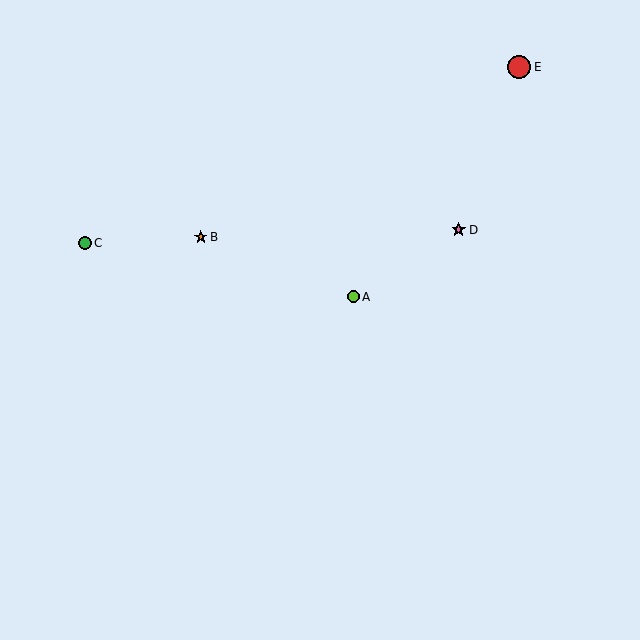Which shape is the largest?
The red circle (labeled E) is the largest.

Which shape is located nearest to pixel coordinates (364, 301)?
The lime circle (labeled A) at (353, 297) is nearest to that location.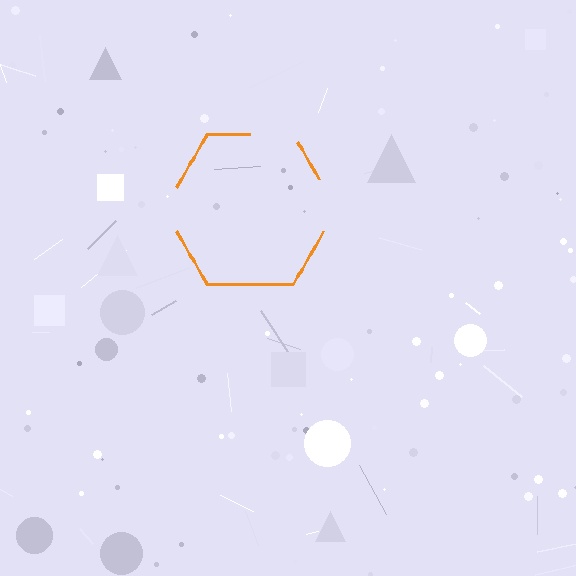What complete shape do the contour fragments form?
The contour fragments form a hexagon.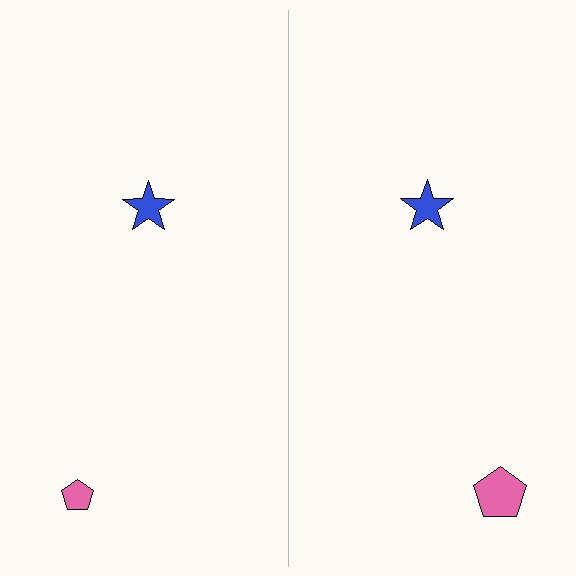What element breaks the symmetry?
The pink pentagon on the right side has a different size than its mirror counterpart.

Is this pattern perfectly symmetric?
No, the pattern is not perfectly symmetric. The pink pentagon on the right side has a different size than its mirror counterpart.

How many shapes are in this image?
There are 4 shapes in this image.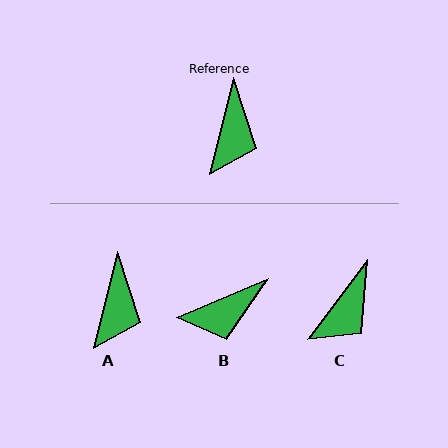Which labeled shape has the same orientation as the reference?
A.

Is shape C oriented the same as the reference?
No, it is off by about 23 degrees.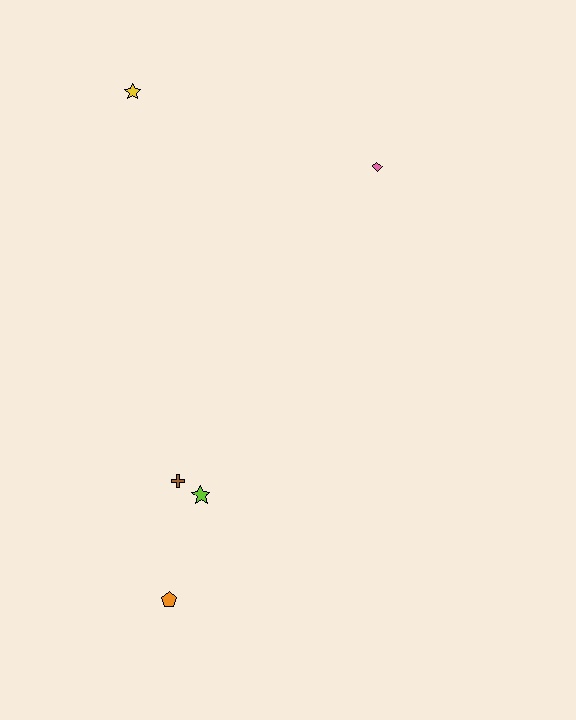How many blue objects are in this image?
There are no blue objects.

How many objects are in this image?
There are 5 objects.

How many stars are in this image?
There are 2 stars.